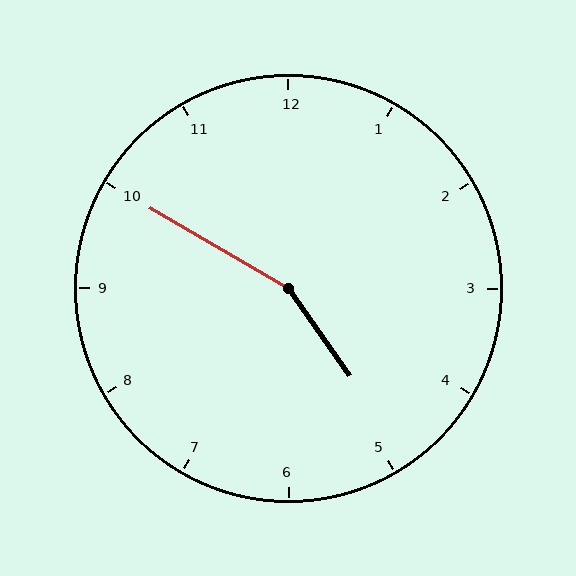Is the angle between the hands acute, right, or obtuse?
It is obtuse.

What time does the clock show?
4:50.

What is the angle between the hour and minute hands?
Approximately 155 degrees.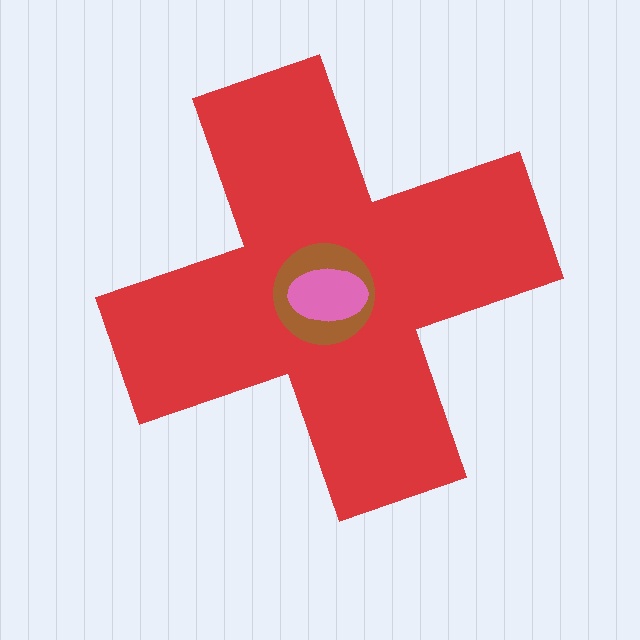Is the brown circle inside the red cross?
Yes.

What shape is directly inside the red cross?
The brown circle.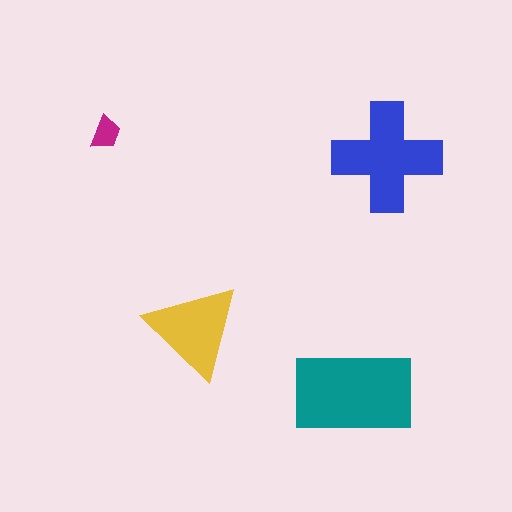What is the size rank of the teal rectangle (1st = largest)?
1st.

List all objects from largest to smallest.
The teal rectangle, the blue cross, the yellow triangle, the magenta trapezoid.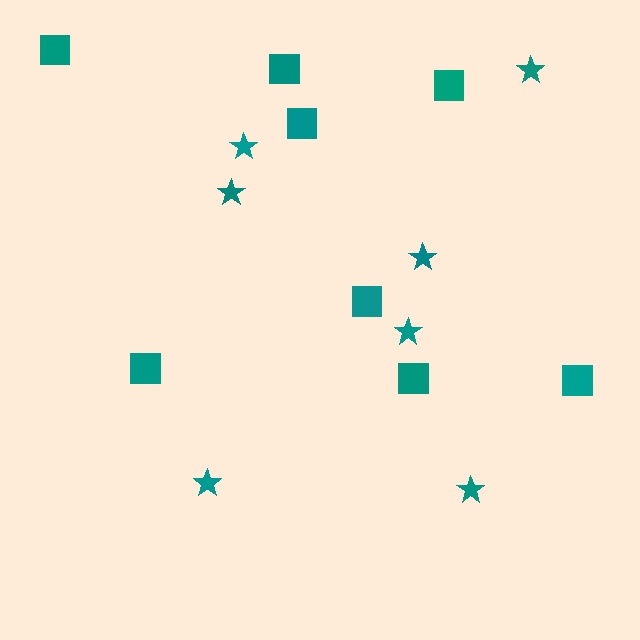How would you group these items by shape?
There are 2 groups: one group of stars (7) and one group of squares (8).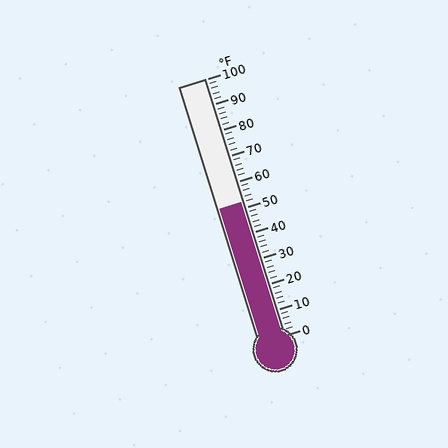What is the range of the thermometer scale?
The thermometer scale ranges from 0°F to 100°F.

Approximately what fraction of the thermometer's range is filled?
The thermometer is filled to approximately 50% of its range.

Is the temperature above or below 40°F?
The temperature is above 40°F.